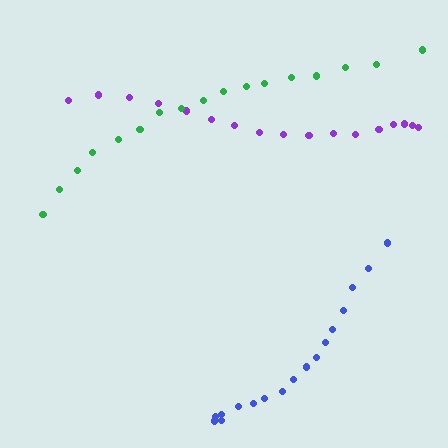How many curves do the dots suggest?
There are 3 distinct paths.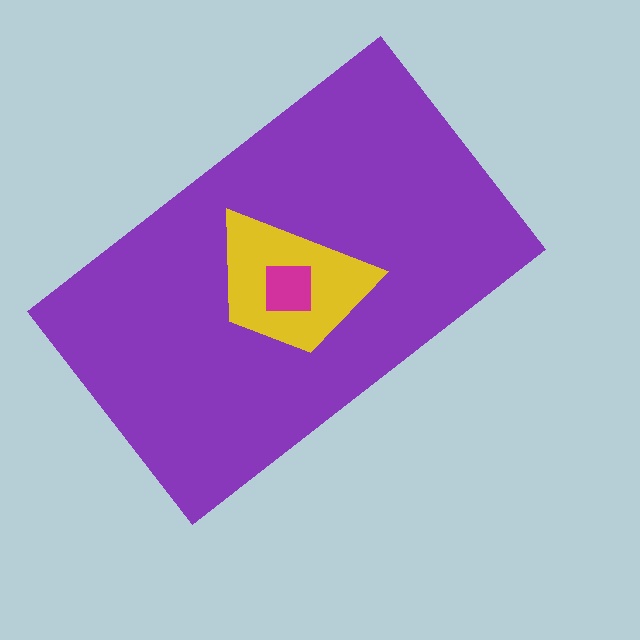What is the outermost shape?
The purple rectangle.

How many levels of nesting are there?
3.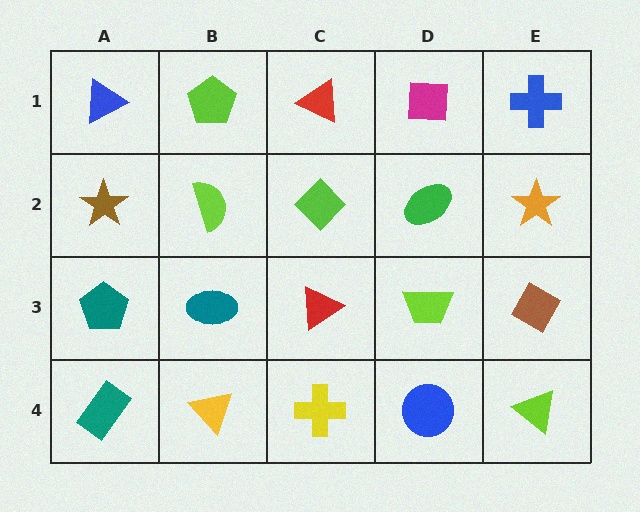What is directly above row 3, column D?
A green ellipse.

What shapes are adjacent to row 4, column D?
A lime trapezoid (row 3, column D), a yellow cross (row 4, column C), a lime triangle (row 4, column E).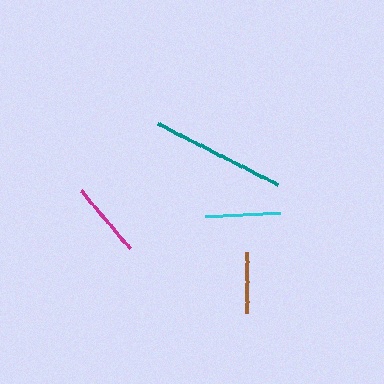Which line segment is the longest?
The teal line is the longest at approximately 135 pixels.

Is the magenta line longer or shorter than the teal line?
The teal line is longer than the magenta line.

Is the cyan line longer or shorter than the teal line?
The teal line is longer than the cyan line.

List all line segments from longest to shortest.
From longest to shortest: teal, magenta, cyan, brown.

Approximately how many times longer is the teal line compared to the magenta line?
The teal line is approximately 1.8 times the length of the magenta line.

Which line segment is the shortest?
The brown line is the shortest at approximately 61 pixels.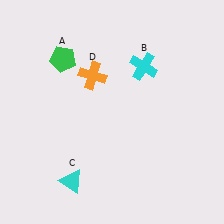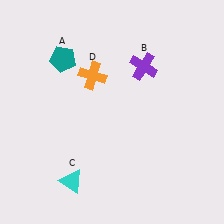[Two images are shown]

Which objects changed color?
A changed from green to teal. B changed from cyan to purple.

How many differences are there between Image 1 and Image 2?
There are 2 differences between the two images.